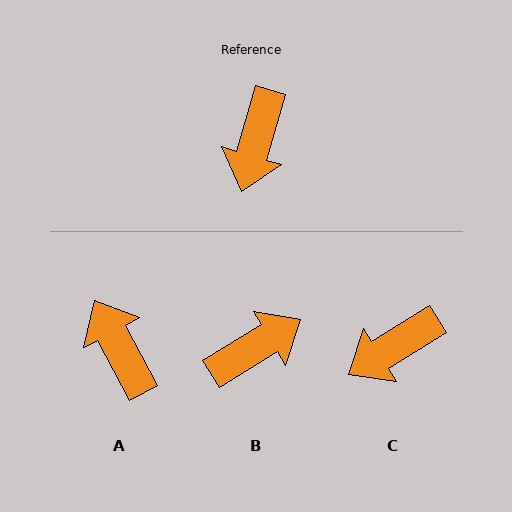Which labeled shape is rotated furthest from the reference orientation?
B, about 138 degrees away.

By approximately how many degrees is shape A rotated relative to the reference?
Approximately 136 degrees clockwise.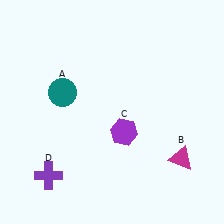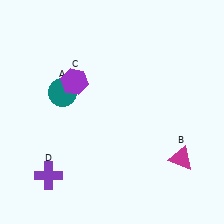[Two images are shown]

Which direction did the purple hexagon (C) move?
The purple hexagon (C) moved up.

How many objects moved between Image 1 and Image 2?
1 object moved between the two images.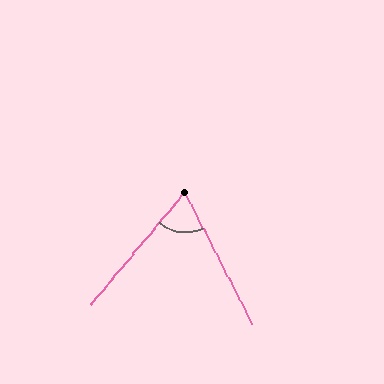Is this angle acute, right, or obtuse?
It is acute.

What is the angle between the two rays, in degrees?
Approximately 67 degrees.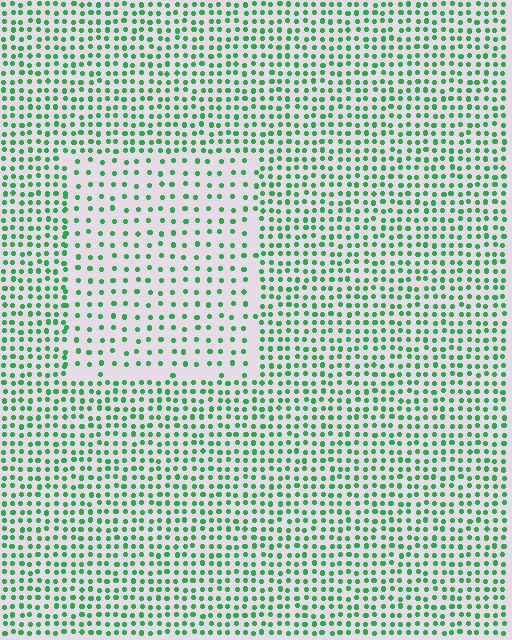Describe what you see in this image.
The image contains small green elements arranged at two different densities. A rectangle-shaped region is visible where the elements are less densely packed than the surrounding area.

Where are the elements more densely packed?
The elements are more densely packed outside the rectangle boundary.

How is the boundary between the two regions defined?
The boundary is defined by a change in element density (approximately 1.9x ratio). All elements are the same color, size, and shape.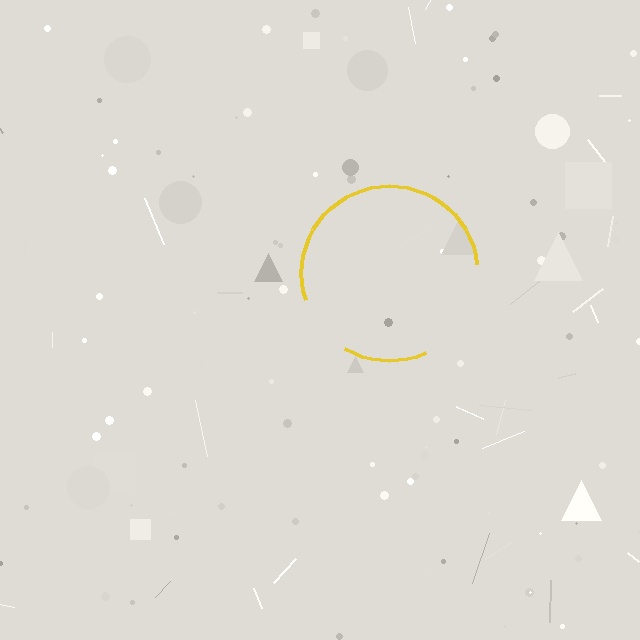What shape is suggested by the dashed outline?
The dashed outline suggests a circle.